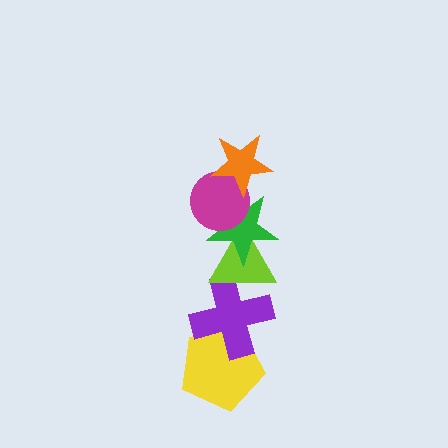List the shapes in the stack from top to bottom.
From top to bottom: the orange star, the magenta circle, the green star, the lime triangle, the purple cross, the yellow pentagon.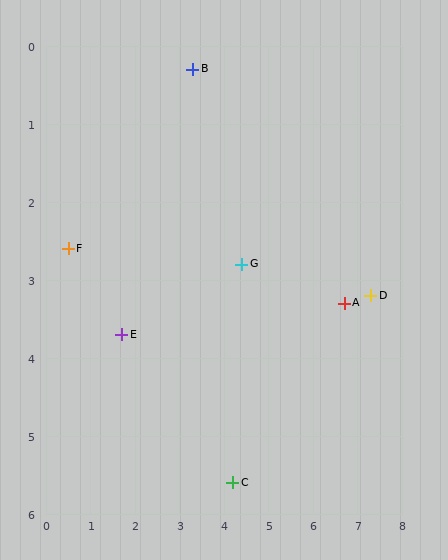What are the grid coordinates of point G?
Point G is at approximately (4.4, 2.8).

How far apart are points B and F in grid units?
Points B and F are about 3.6 grid units apart.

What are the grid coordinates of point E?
Point E is at approximately (1.7, 3.7).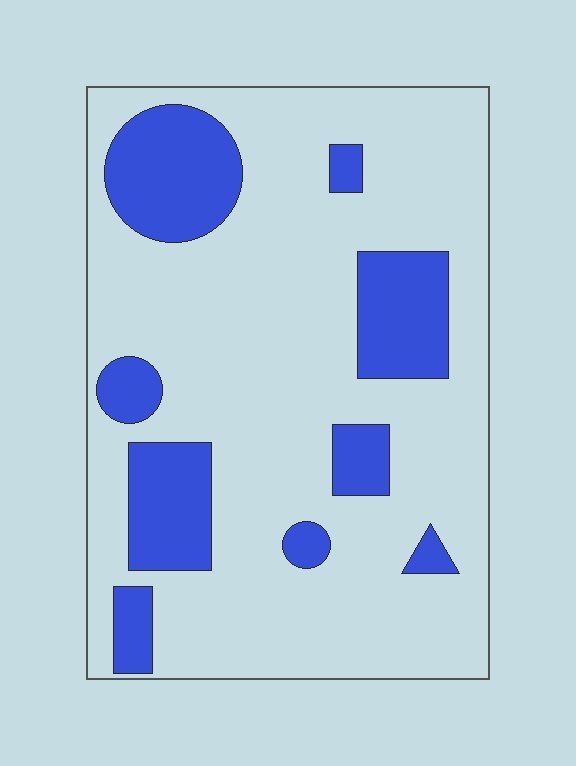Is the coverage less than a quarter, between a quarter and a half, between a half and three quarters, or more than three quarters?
Less than a quarter.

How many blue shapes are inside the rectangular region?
9.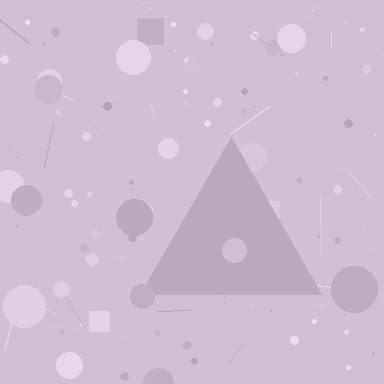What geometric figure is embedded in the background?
A triangle is embedded in the background.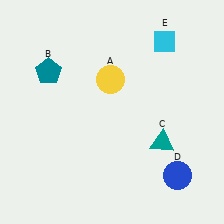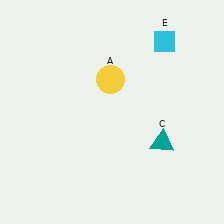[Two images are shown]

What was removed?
The blue circle (D), the teal pentagon (B) were removed in Image 2.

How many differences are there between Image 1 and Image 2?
There are 2 differences between the two images.